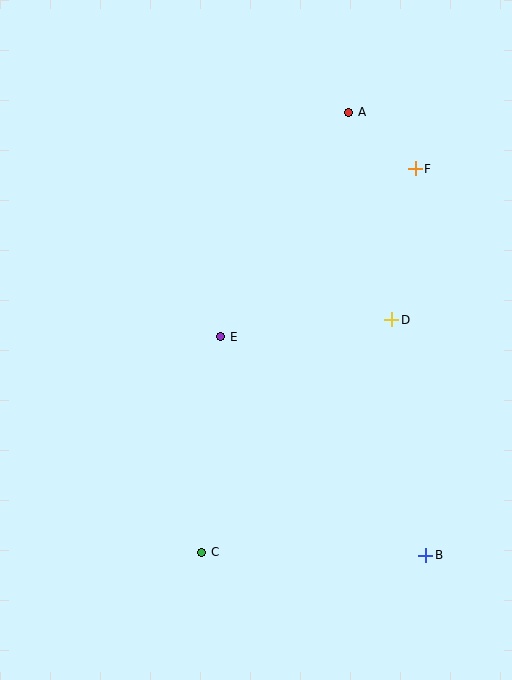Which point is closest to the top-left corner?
Point A is closest to the top-left corner.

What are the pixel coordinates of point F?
Point F is at (415, 169).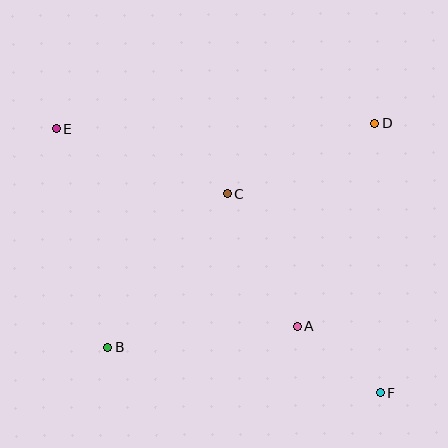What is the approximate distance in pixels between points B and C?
The distance between B and C is approximately 195 pixels.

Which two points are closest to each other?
Points A and F are closest to each other.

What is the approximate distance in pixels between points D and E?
The distance between D and E is approximately 319 pixels.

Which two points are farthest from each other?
Points E and F are farthest from each other.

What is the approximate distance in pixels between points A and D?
The distance between A and D is approximately 218 pixels.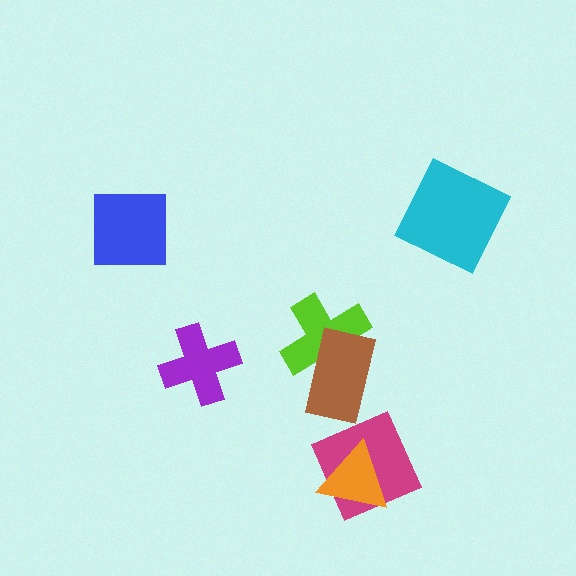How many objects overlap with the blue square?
0 objects overlap with the blue square.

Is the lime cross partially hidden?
Yes, it is partially covered by another shape.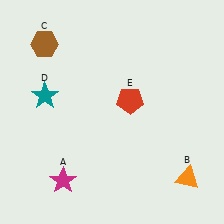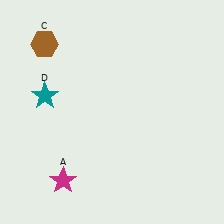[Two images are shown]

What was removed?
The red pentagon (E), the orange triangle (B) were removed in Image 2.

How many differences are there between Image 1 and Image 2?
There are 2 differences between the two images.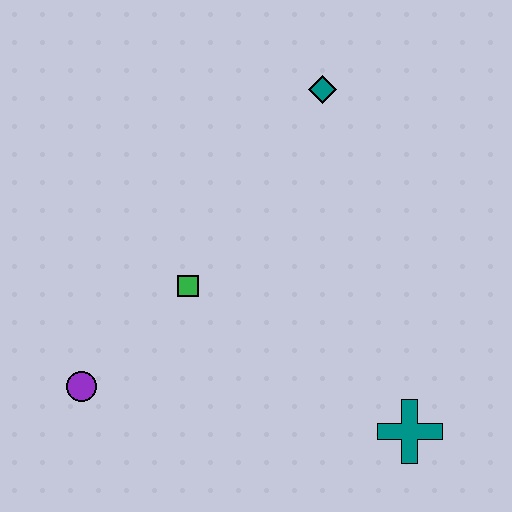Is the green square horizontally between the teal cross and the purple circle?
Yes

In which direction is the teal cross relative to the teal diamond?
The teal cross is below the teal diamond.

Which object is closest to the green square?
The purple circle is closest to the green square.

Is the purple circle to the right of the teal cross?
No